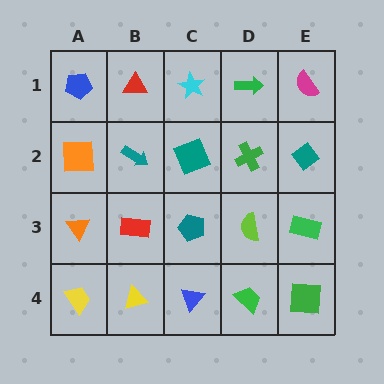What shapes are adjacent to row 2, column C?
A cyan star (row 1, column C), a teal pentagon (row 3, column C), a teal arrow (row 2, column B), a green cross (row 2, column D).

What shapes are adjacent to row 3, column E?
A teal diamond (row 2, column E), a green square (row 4, column E), a lime semicircle (row 3, column D).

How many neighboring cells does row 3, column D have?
4.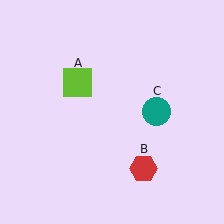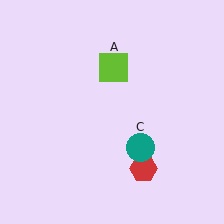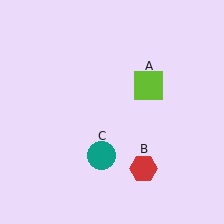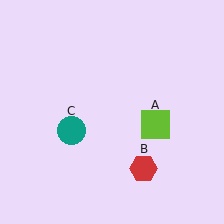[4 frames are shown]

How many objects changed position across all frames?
2 objects changed position: lime square (object A), teal circle (object C).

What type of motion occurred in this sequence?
The lime square (object A), teal circle (object C) rotated clockwise around the center of the scene.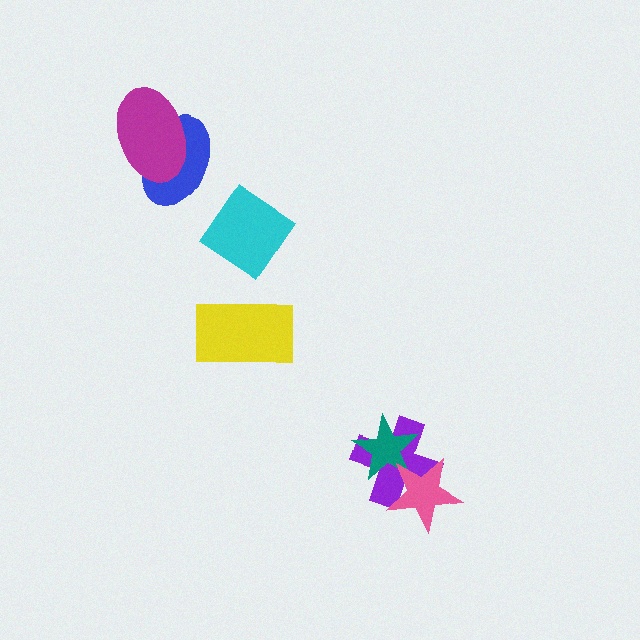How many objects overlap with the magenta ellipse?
1 object overlaps with the magenta ellipse.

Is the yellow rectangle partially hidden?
No, no other shape covers it.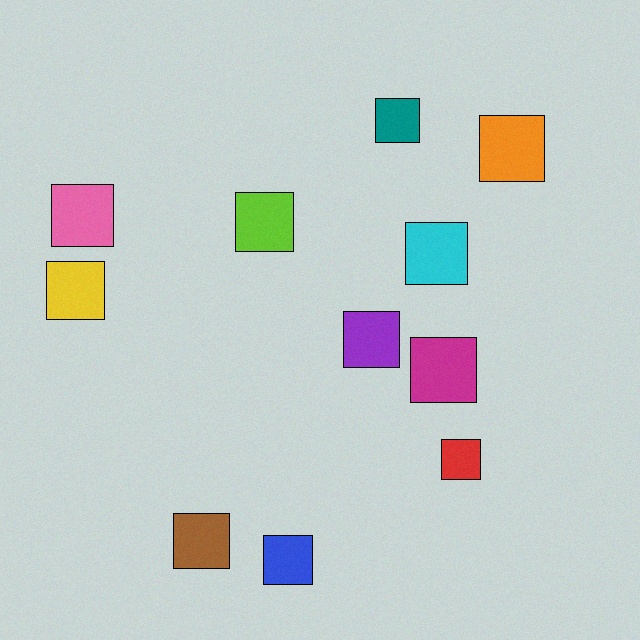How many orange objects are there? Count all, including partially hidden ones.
There is 1 orange object.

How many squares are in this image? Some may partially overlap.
There are 11 squares.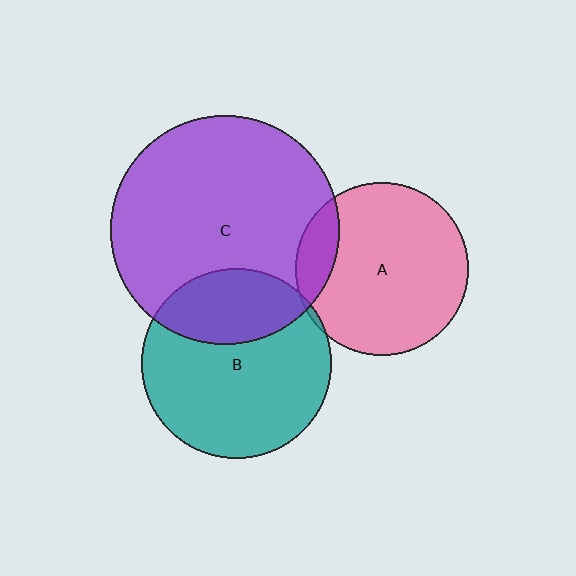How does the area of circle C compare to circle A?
Approximately 1.7 times.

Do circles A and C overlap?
Yes.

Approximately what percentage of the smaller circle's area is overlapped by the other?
Approximately 15%.